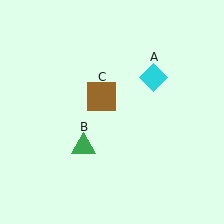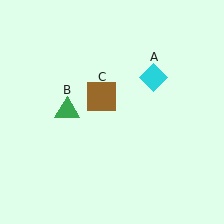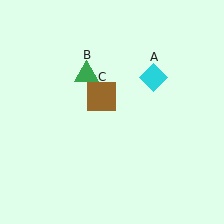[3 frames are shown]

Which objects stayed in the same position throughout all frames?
Cyan diamond (object A) and brown square (object C) remained stationary.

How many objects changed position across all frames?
1 object changed position: green triangle (object B).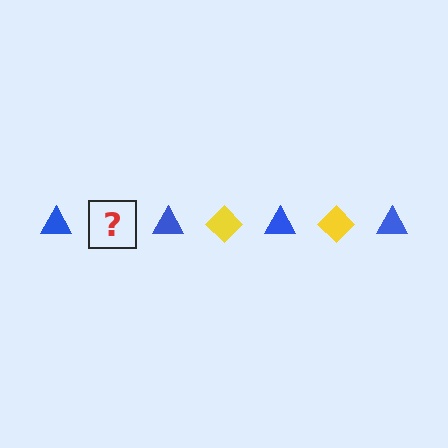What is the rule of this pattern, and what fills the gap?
The rule is that the pattern alternates between blue triangle and yellow diamond. The gap should be filled with a yellow diamond.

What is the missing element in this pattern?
The missing element is a yellow diamond.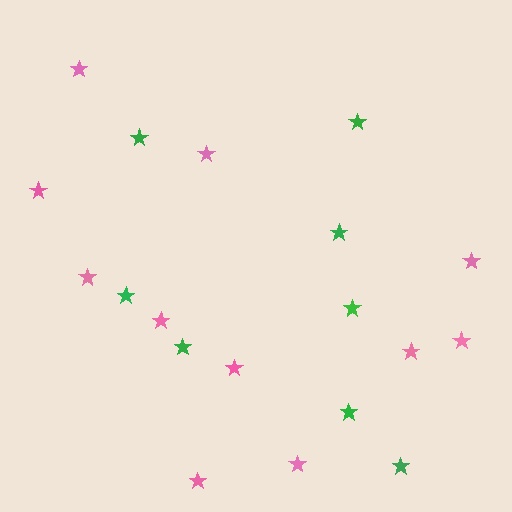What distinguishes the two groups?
There are 2 groups: one group of green stars (8) and one group of pink stars (11).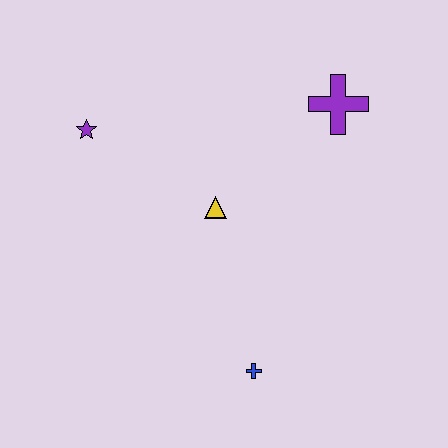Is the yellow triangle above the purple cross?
No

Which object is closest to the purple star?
The yellow triangle is closest to the purple star.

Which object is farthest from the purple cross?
The blue cross is farthest from the purple cross.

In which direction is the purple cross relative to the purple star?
The purple cross is to the right of the purple star.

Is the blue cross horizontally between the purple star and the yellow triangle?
No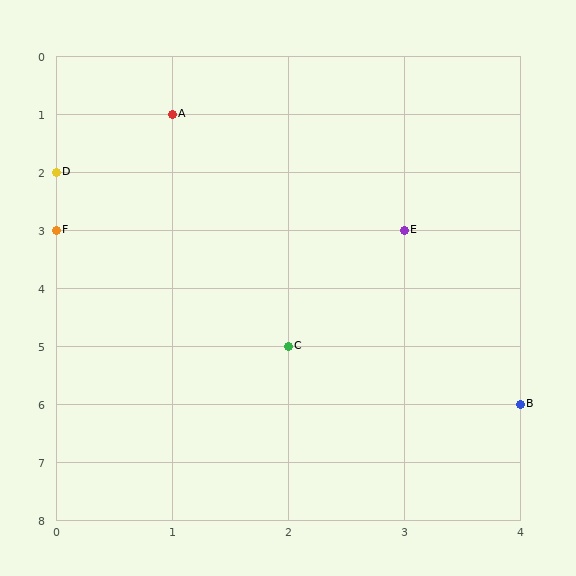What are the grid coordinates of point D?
Point D is at grid coordinates (0, 2).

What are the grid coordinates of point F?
Point F is at grid coordinates (0, 3).